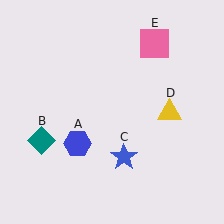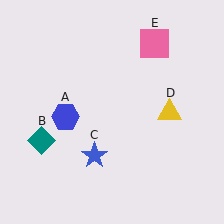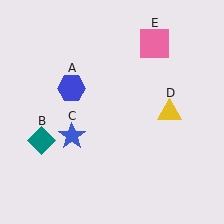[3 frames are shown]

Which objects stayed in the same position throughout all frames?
Teal diamond (object B) and yellow triangle (object D) and pink square (object E) remained stationary.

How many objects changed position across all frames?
2 objects changed position: blue hexagon (object A), blue star (object C).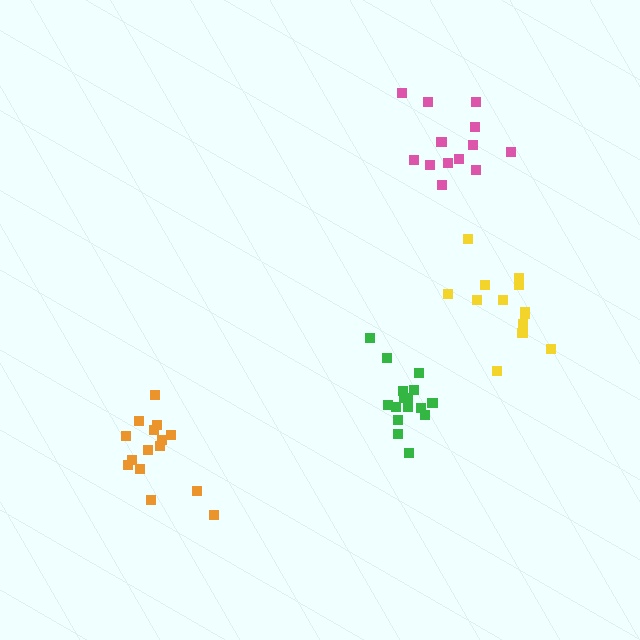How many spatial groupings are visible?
There are 4 spatial groupings.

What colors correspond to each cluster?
The clusters are colored: pink, orange, yellow, green.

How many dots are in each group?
Group 1: 13 dots, Group 2: 15 dots, Group 3: 13 dots, Group 4: 16 dots (57 total).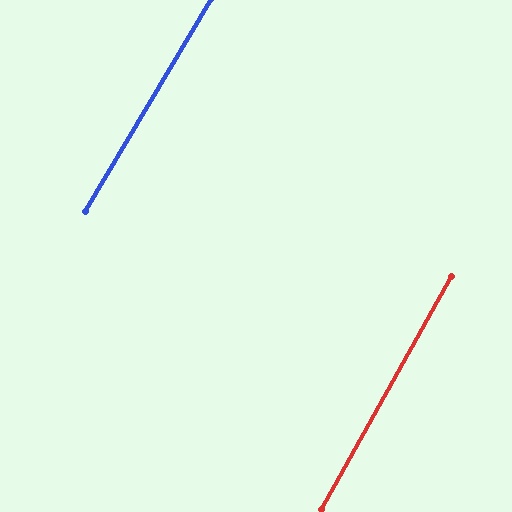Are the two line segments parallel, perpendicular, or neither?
Parallel — their directions differ by only 1.8°.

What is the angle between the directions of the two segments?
Approximately 2 degrees.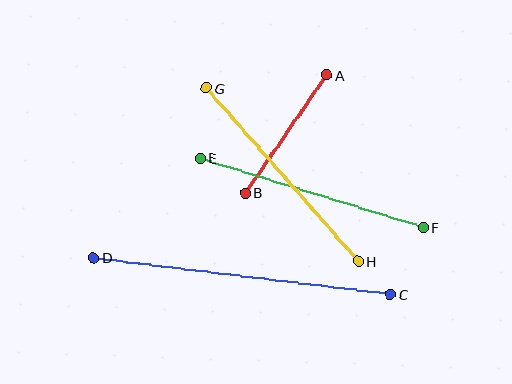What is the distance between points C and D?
The distance is approximately 299 pixels.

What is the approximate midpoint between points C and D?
The midpoint is at approximately (242, 276) pixels.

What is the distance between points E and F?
The distance is approximately 234 pixels.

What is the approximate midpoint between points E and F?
The midpoint is at approximately (312, 193) pixels.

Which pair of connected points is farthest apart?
Points C and D are farthest apart.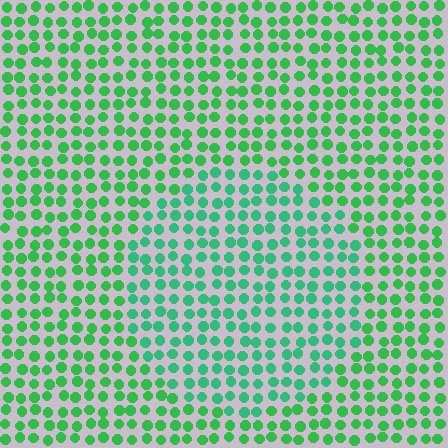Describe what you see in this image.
The image is filled with small green elements in a uniform arrangement. A circle-shaped region is visible where the elements are tinted to a slightly different hue, forming a subtle color boundary.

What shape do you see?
I see a circle.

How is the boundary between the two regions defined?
The boundary is defined purely by a slight shift in hue (about 22 degrees). Spacing, size, and orientation are identical on both sides.